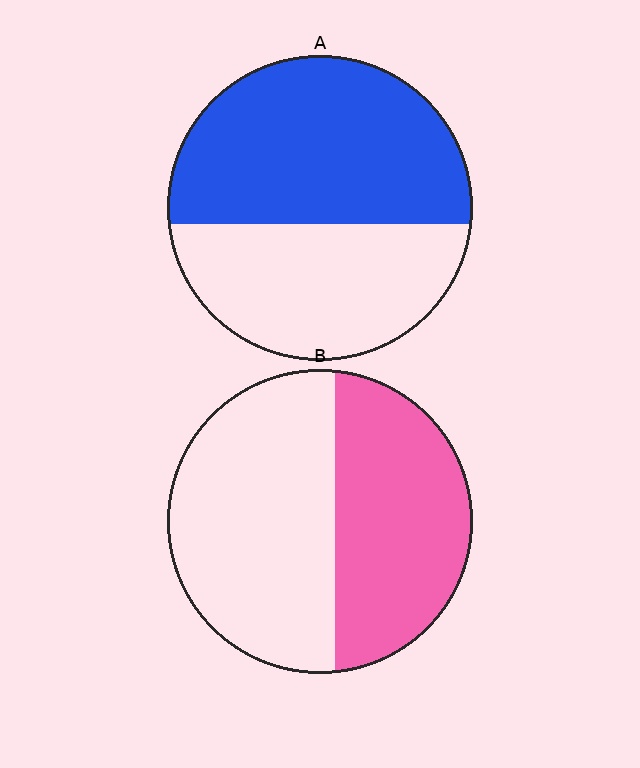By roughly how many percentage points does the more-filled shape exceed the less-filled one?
By roughly 15 percentage points (A over B).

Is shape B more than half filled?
No.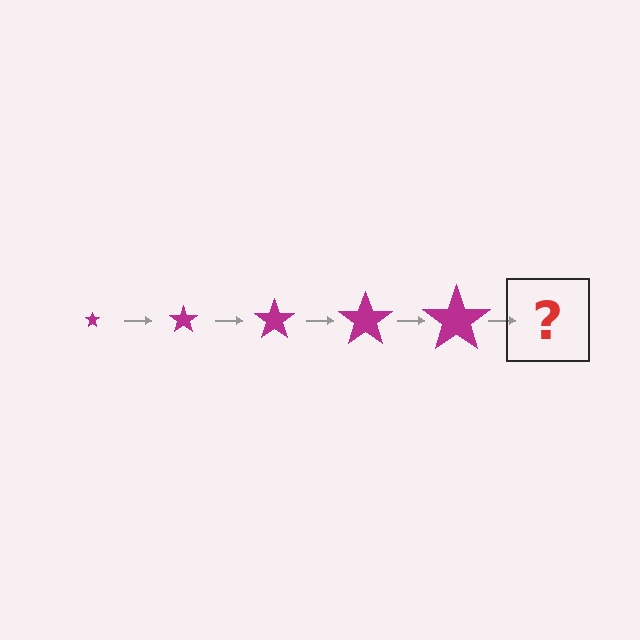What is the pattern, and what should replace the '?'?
The pattern is that the star gets progressively larger each step. The '?' should be a magenta star, larger than the previous one.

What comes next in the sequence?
The next element should be a magenta star, larger than the previous one.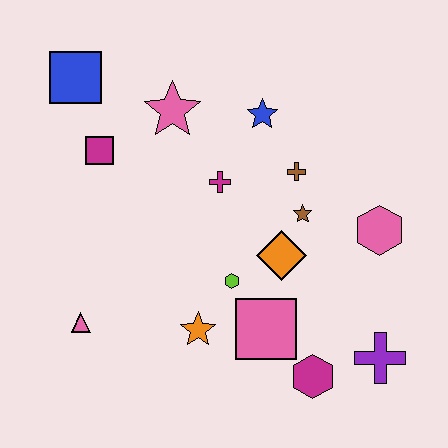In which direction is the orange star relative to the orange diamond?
The orange star is to the left of the orange diamond.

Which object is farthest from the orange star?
The blue square is farthest from the orange star.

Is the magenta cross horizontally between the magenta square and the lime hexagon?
Yes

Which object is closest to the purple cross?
The magenta hexagon is closest to the purple cross.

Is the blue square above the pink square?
Yes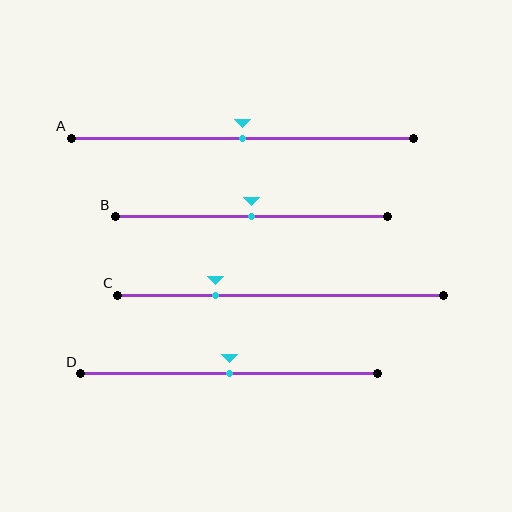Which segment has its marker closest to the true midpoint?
Segment A has its marker closest to the true midpoint.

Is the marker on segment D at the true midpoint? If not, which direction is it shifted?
Yes, the marker on segment D is at the true midpoint.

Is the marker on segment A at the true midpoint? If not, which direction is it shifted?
Yes, the marker on segment A is at the true midpoint.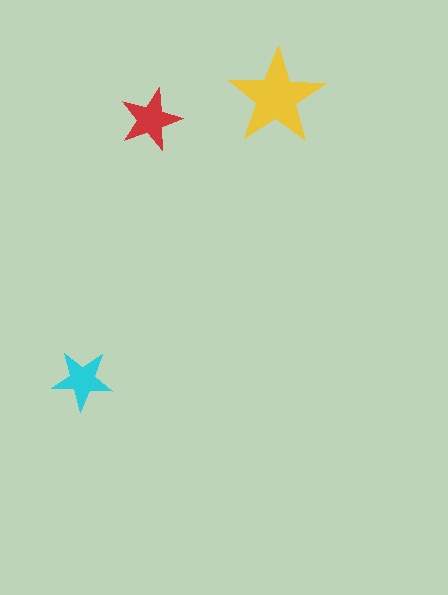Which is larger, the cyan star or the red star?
The red one.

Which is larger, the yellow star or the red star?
The yellow one.